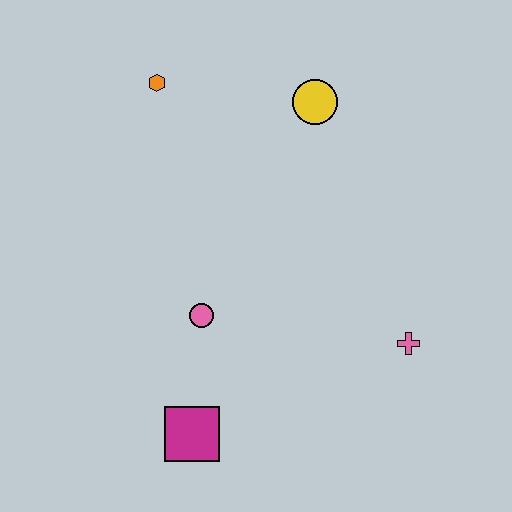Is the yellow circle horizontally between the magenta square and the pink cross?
Yes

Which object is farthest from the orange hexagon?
The pink cross is farthest from the orange hexagon.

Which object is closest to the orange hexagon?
The yellow circle is closest to the orange hexagon.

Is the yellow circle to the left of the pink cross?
Yes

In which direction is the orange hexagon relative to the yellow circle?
The orange hexagon is to the left of the yellow circle.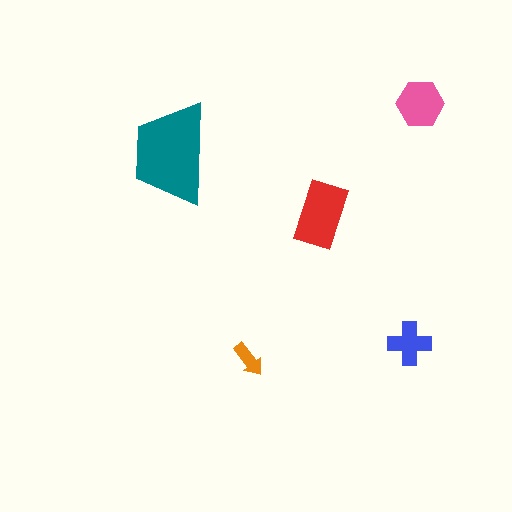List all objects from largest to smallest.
The teal trapezoid, the red rectangle, the pink hexagon, the blue cross, the orange arrow.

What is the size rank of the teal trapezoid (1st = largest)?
1st.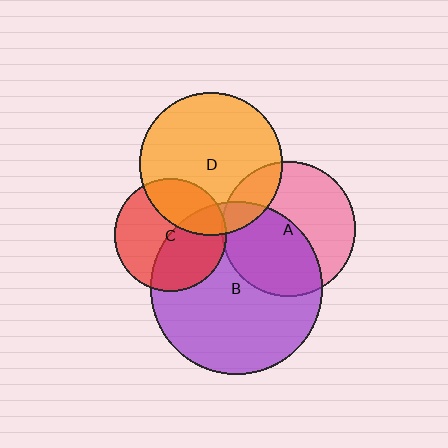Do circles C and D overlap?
Yes.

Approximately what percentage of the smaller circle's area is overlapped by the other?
Approximately 30%.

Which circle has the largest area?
Circle B (purple).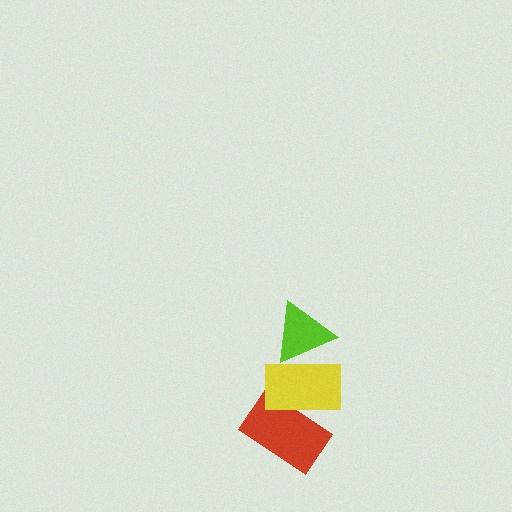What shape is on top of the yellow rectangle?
The lime triangle is on top of the yellow rectangle.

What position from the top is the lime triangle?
The lime triangle is 1st from the top.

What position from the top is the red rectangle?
The red rectangle is 3rd from the top.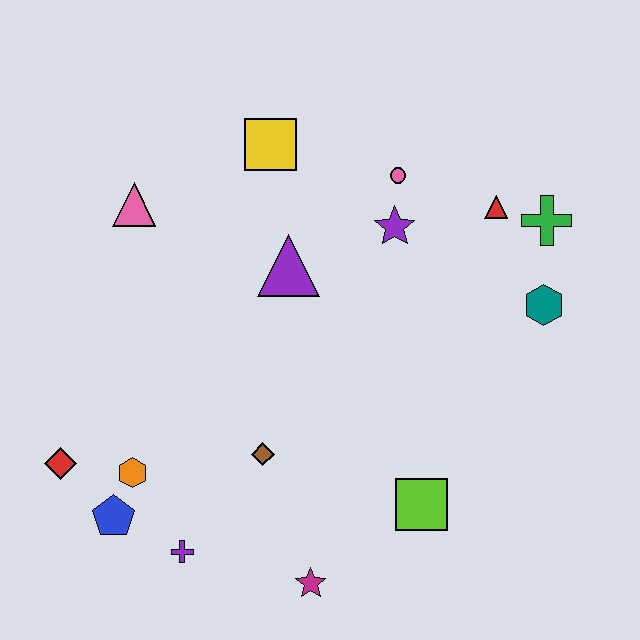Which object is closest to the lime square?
The magenta star is closest to the lime square.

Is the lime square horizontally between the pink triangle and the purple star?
No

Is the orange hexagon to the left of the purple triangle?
Yes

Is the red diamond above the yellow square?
No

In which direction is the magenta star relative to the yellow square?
The magenta star is below the yellow square.